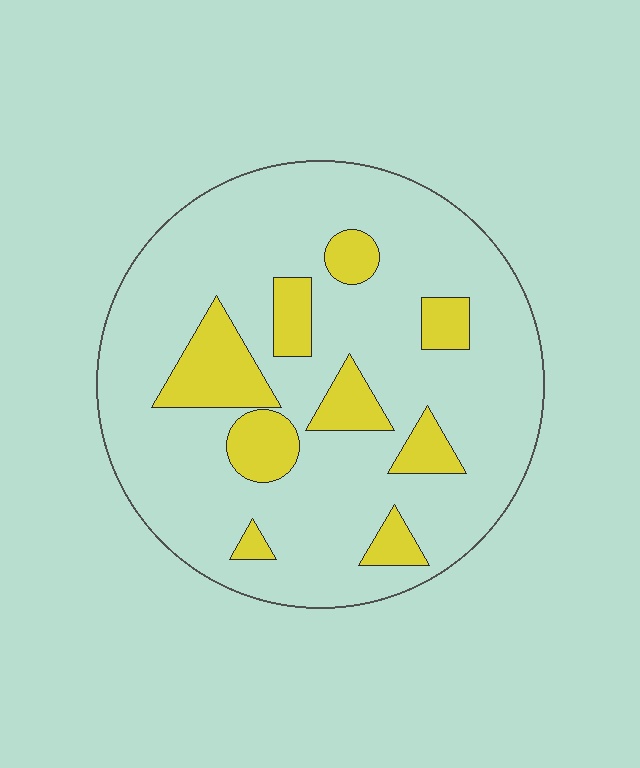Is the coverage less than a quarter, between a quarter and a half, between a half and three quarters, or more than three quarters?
Less than a quarter.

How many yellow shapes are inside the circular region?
9.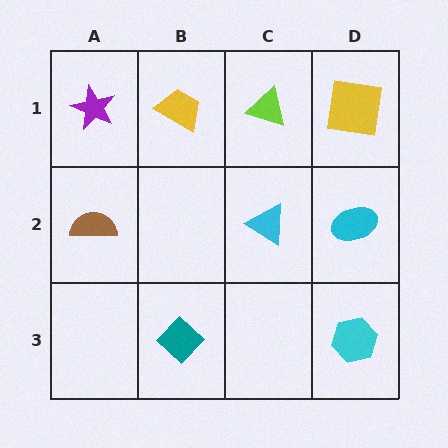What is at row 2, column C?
A cyan triangle.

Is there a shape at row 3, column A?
No, that cell is empty.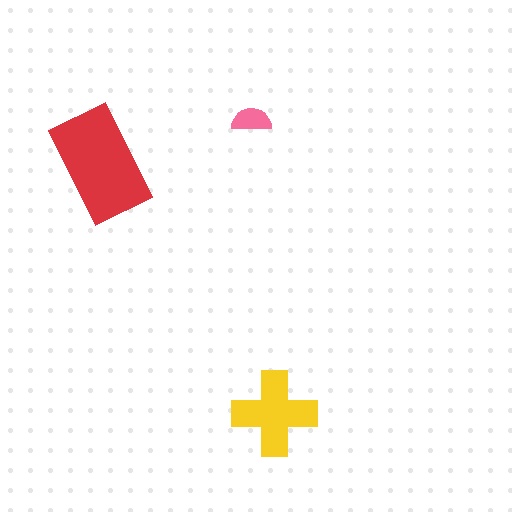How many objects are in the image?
There are 3 objects in the image.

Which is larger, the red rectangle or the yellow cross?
The red rectangle.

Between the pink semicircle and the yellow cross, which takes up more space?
The yellow cross.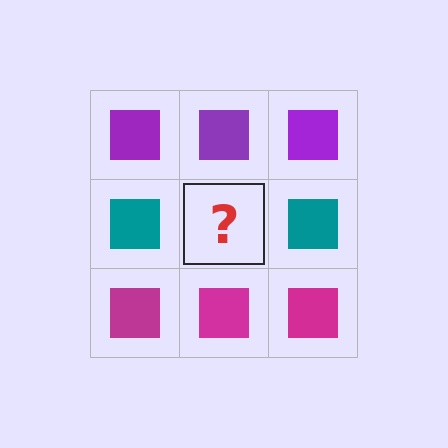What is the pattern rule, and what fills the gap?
The rule is that each row has a consistent color. The gap should be filled with a teal square.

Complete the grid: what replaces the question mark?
The question mark should be replaced with a teal square.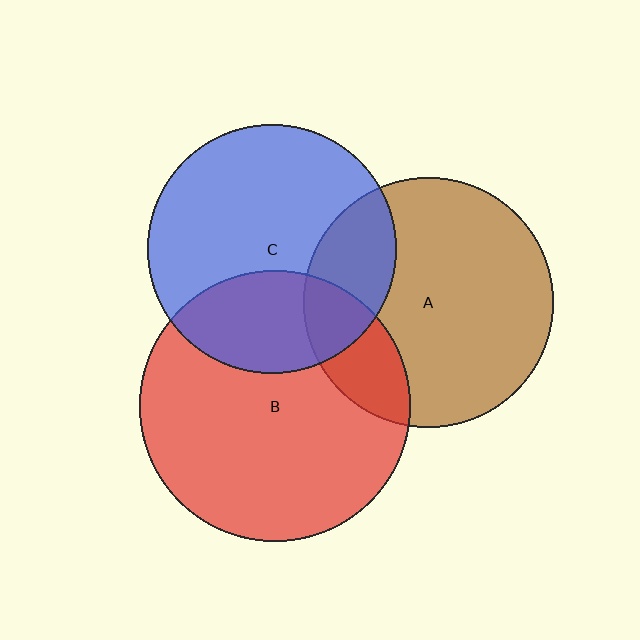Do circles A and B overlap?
Yes.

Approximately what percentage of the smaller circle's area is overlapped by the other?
Approximately 20%.